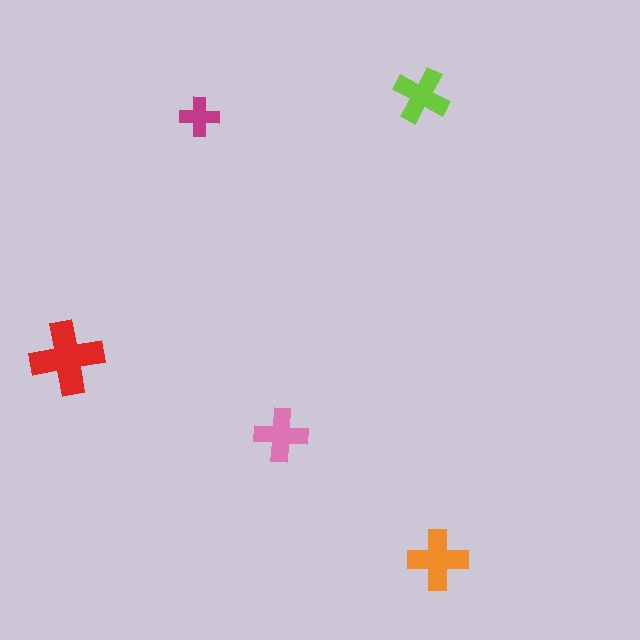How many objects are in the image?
There are 5 objects in the image.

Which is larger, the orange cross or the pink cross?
The orange one.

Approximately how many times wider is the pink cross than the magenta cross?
About 1.5 times wider.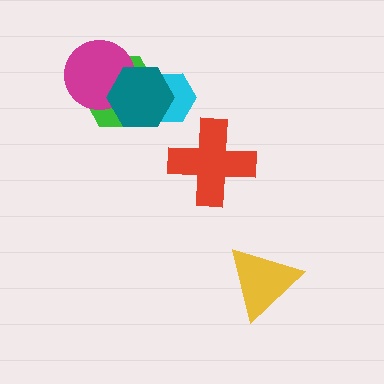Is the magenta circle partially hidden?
Yes, it is partially covered by another shape.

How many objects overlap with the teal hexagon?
3 objects overlap with the teal hexagon.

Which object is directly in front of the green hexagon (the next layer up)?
The magenta circle is directly in front of the green hexagon.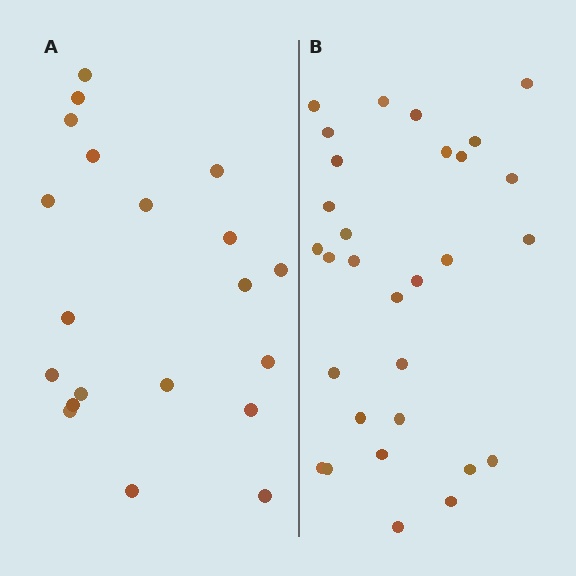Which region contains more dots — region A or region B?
Region B (the right region) has more dots.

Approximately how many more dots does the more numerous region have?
Region B has roughly 10 or so more dots than region A.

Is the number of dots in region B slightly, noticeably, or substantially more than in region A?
Region B has substantially more. The ratio is roughly 1.5 to 1.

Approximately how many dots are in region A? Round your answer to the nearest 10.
About 20 dots.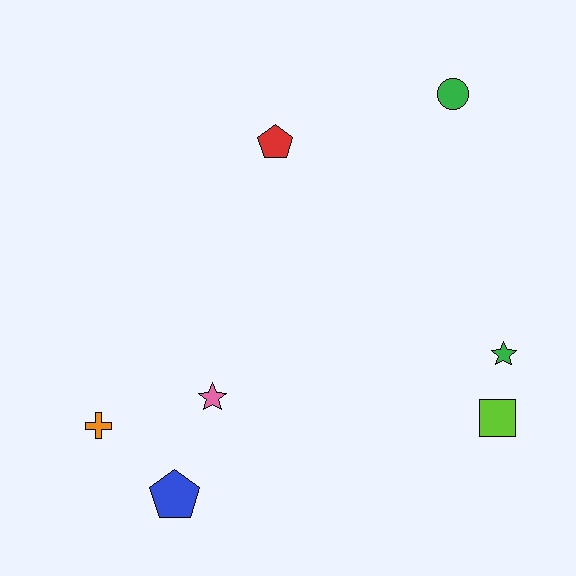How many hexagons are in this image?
There are no hexagons.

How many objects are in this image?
There are 7 objects.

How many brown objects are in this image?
There are no brown objects.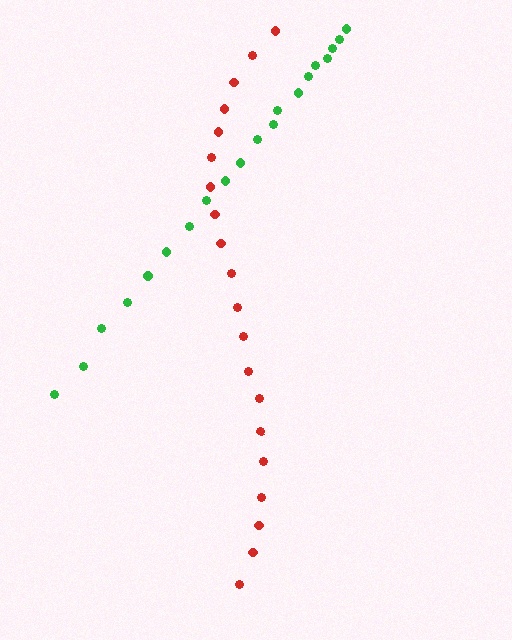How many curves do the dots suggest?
There are 2 distinct paths.